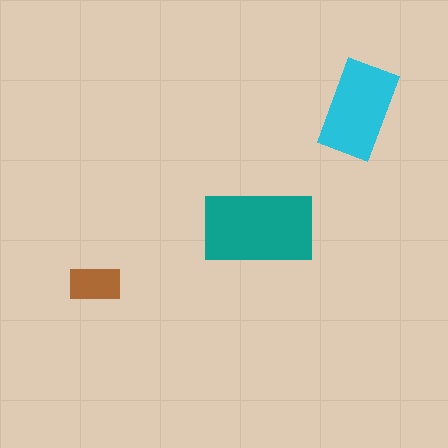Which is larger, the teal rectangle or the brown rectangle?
The teal one.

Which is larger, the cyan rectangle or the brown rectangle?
The cyan one.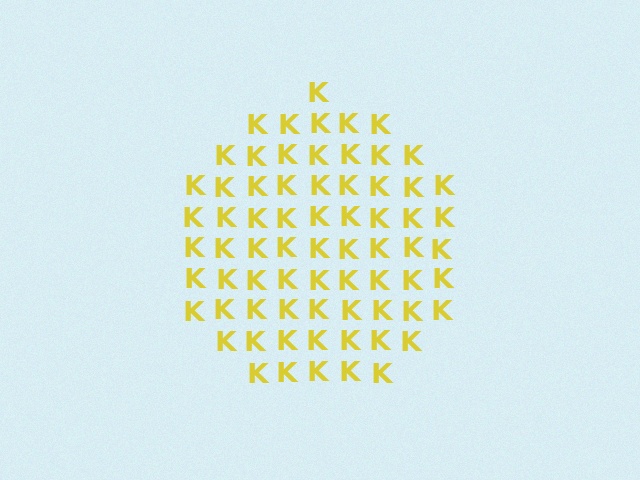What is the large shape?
The large shape is a circle.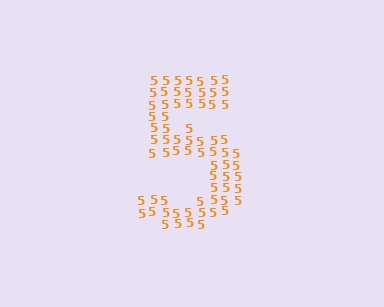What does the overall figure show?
The overall figure shows the digit 5.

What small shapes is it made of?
It is made of small digit 5's.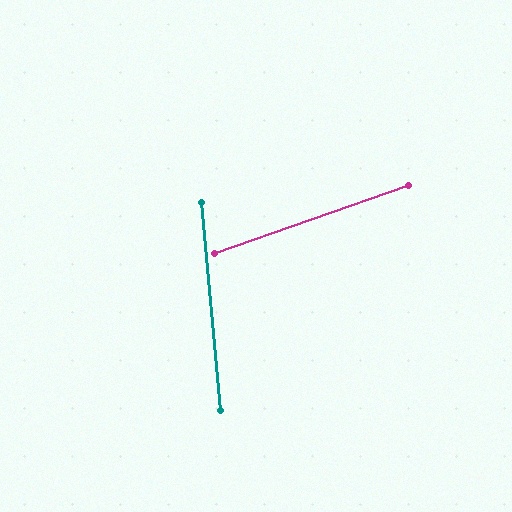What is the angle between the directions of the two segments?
Approximately 76 degrees.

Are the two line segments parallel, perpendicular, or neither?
Neither parallel nor perpendicular — they differ by about 76°.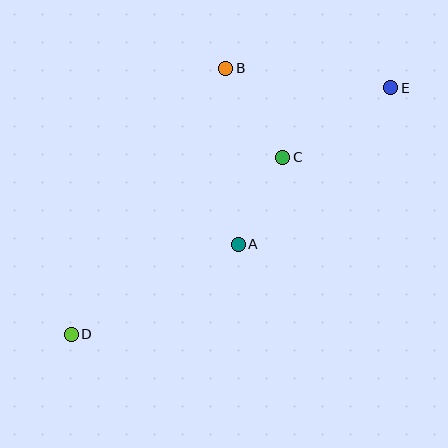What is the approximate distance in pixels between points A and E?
The distance between A and E is approximately 218 pixels.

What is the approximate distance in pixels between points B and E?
The distance between B and E is approximately 166 pixels.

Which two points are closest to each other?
Points A and C are closest to each other.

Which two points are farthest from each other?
Points D and E are farthest from each other.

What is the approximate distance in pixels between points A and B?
The distance between A and B is approximately 176 pixels.